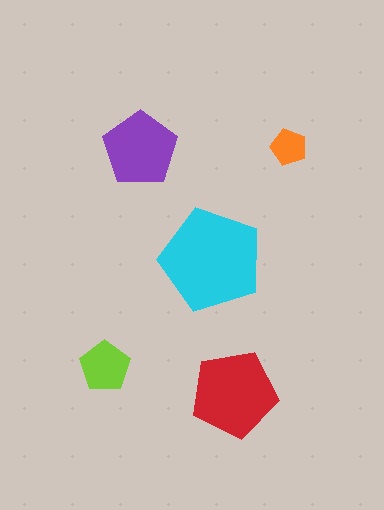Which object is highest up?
The orange pentagon is topmost.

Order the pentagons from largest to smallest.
the cyan one, the red one, the purple one, the lime one, the orange one.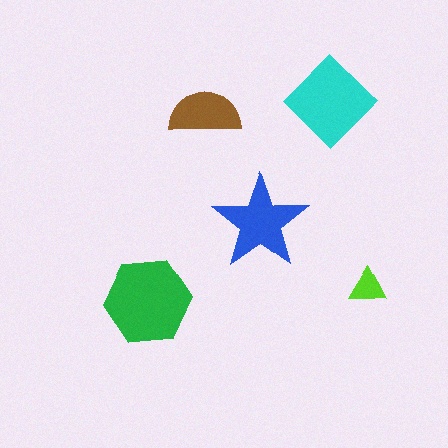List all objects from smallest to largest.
The lime triangle, the brown semicircle, the blue star, the cyan diamond, the green hexagon.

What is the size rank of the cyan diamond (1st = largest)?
2nd.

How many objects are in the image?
There are 5 objects in the image.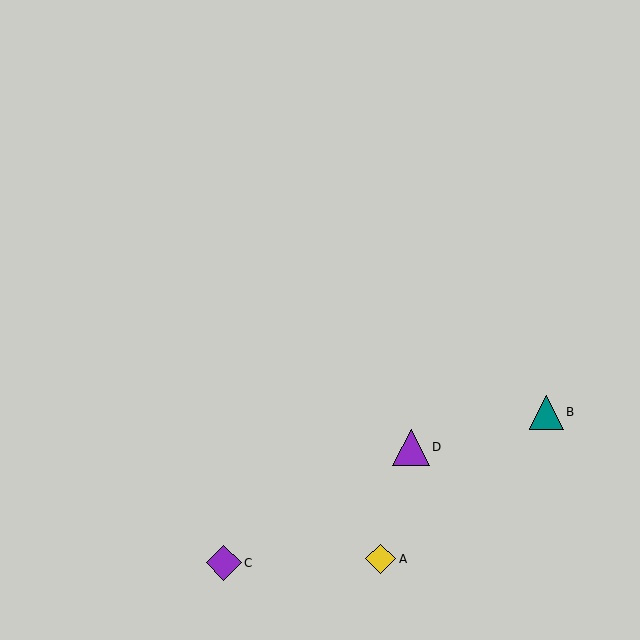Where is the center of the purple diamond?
The center of the purple diamond is at (224, 563).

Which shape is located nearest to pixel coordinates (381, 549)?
The yellow diamond (labeled A) at (381, 559) is nearest to that location.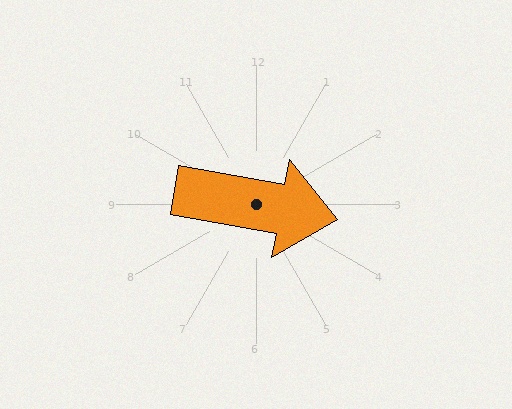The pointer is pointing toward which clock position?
Roughly 3 o'clock.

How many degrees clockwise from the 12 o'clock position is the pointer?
Approximately 100 degrees.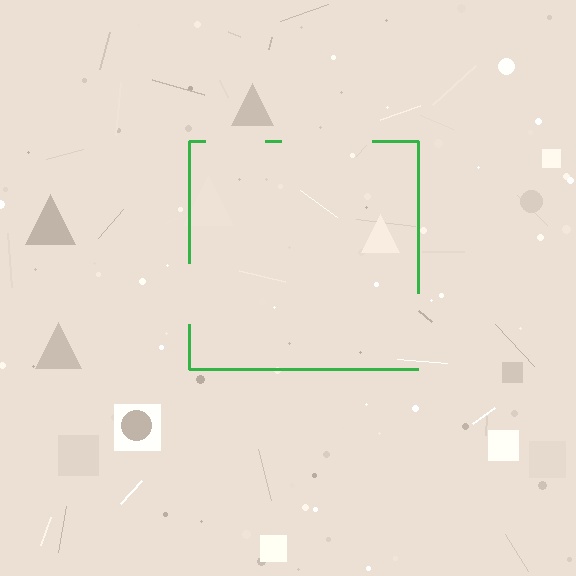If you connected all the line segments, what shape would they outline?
They would outline a square.